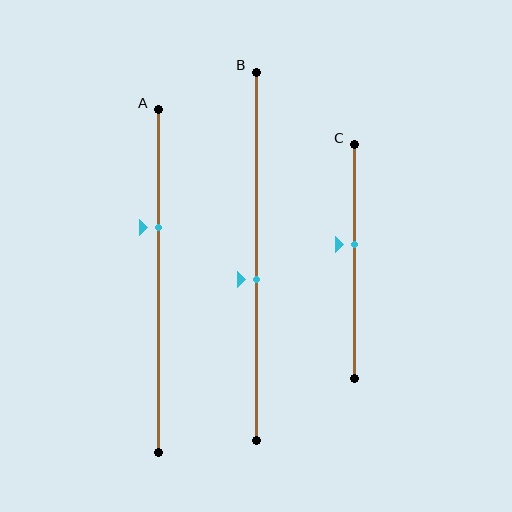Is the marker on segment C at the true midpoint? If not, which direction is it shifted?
No, the marker on segment C is shifted upward by about 7% of the segment length.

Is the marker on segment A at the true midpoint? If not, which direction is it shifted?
No, the marker on segment A is shifted upward by about 16% of the segment length.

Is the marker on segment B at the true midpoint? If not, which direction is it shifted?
No, the marker on segment B is shifted downward by about 6% of the segment length.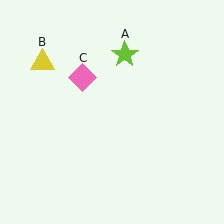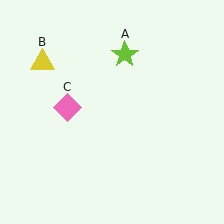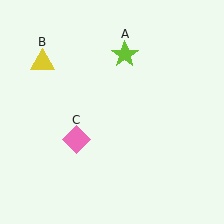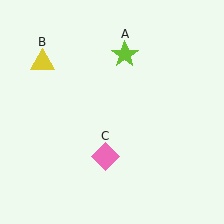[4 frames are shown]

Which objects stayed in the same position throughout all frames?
Lime star (object A) and yellow triangle (object B) remained stationary.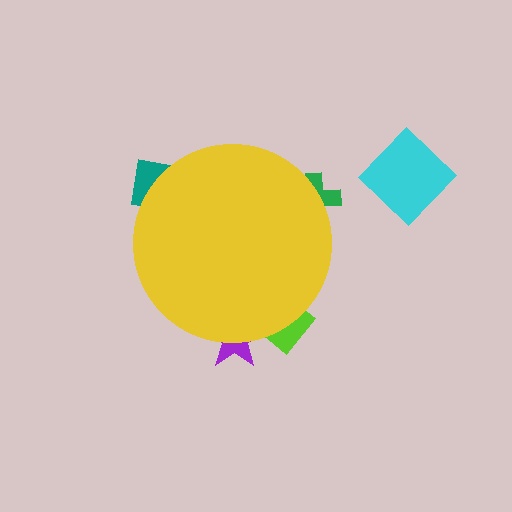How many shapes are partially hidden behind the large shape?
4 shapes are partially hidden.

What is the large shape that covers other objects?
A yellow circle.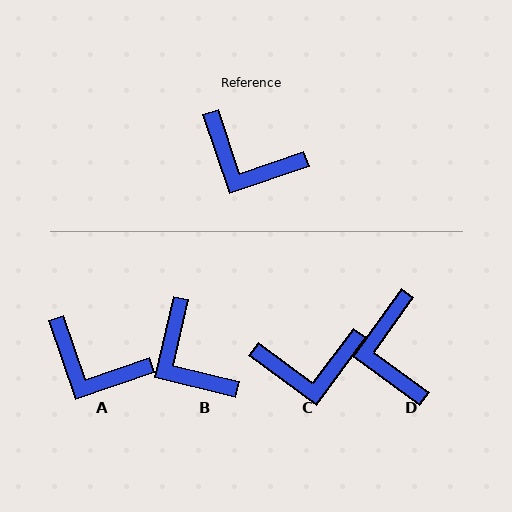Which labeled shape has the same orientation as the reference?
A.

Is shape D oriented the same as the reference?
No, it is off by about 54 degrees.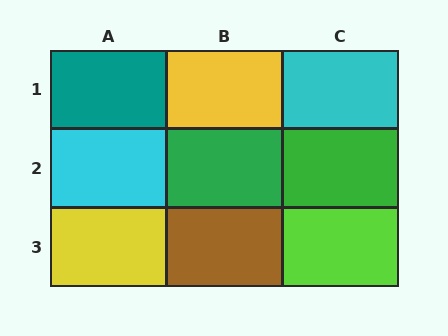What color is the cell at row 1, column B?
Yellow.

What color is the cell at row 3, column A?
Yellow.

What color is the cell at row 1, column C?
Cyan.